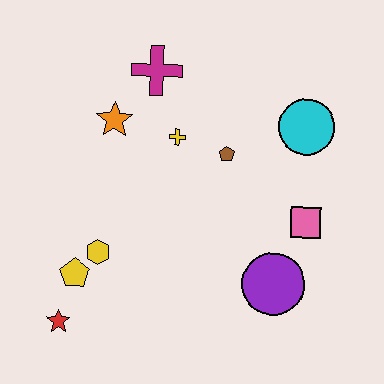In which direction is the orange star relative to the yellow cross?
The orange star is to the left of the yellow cross.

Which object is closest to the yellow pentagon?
The yellow hexagon is closest to the yellow pentagon.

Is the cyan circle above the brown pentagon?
Yes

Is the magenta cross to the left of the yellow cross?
Yes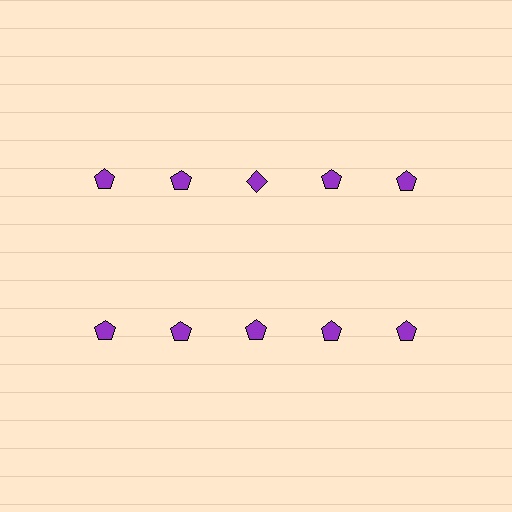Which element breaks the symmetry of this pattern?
The purple diamond in the top row, center column breaks the symmetry. All other shapes are purple pentagons.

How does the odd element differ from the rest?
It has a different shape: diamond instead of pentagon.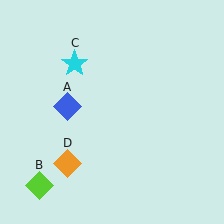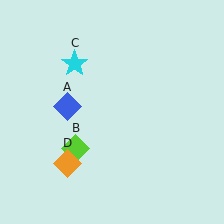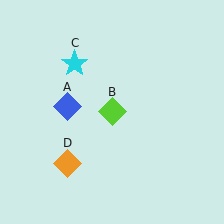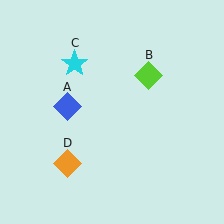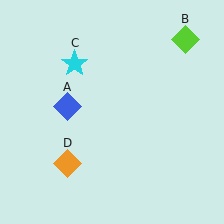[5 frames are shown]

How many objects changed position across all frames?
1 object changed position: lime diamond (object B).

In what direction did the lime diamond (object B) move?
The lime diamond (object B) moved up and to the right.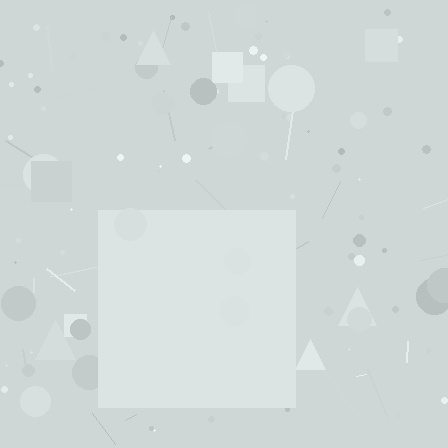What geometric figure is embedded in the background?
A square is embedded in the background.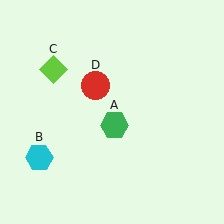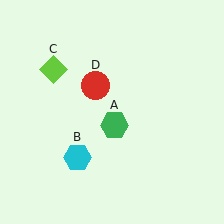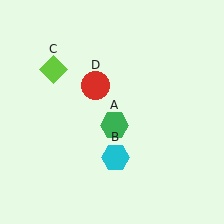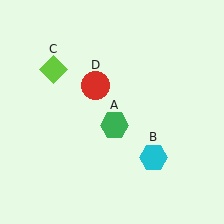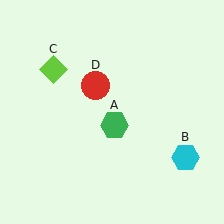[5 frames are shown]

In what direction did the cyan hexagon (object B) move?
The cyan hexagon (object B) moved right.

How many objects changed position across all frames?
1 object changed position: cyan hexagon (object B).